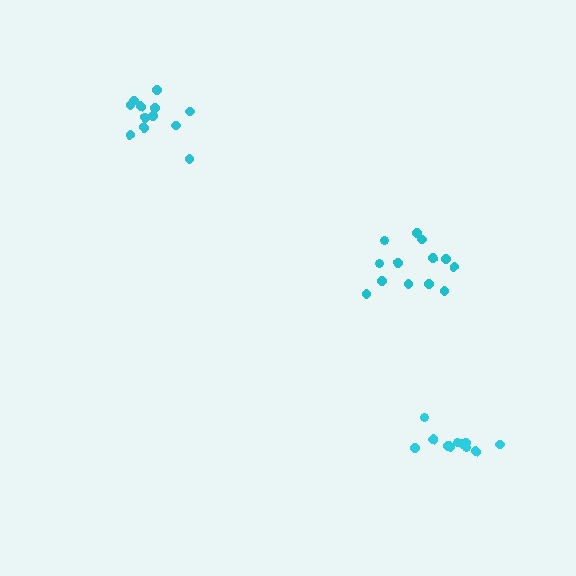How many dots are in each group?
Group 1: 13 dots, Group 2: 12 dots, Group 3: 12 dots (37 total).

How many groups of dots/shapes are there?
There are 3 groups.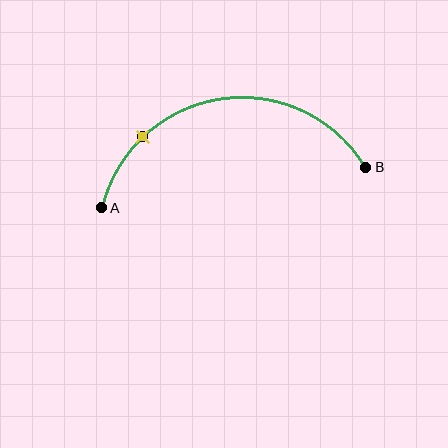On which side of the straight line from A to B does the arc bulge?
The arc bulges above the straight line connecting A and B.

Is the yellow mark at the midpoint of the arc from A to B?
No. The yellow mark lies on the arc but is closer to endpoint A. The arc midpoint would be at the point on the curve equidistant along the arc from both A and B.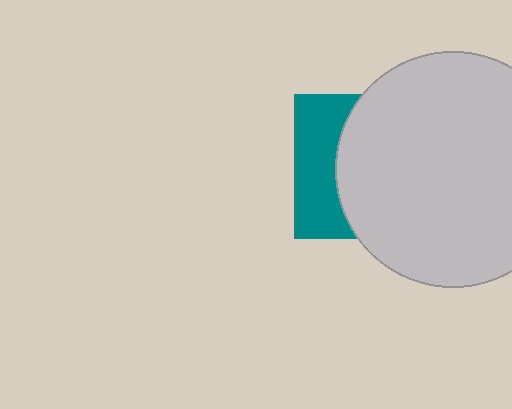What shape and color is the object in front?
The object in front is a light gray circle.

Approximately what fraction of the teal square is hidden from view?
Roughly 66% of the teal square is hidden behind the light gray circle.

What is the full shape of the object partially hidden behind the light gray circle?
The partially hidden object is a teal square.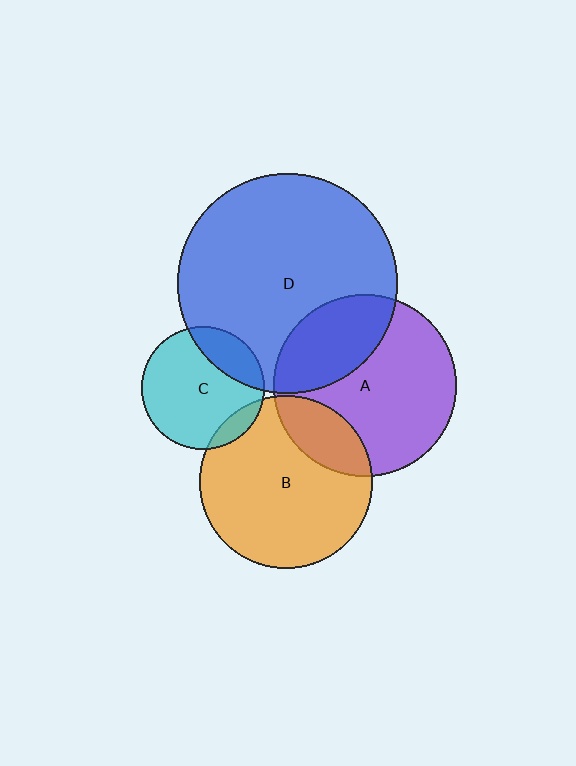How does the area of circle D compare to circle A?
Approximately 1.5 times.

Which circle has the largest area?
Circle D (blue).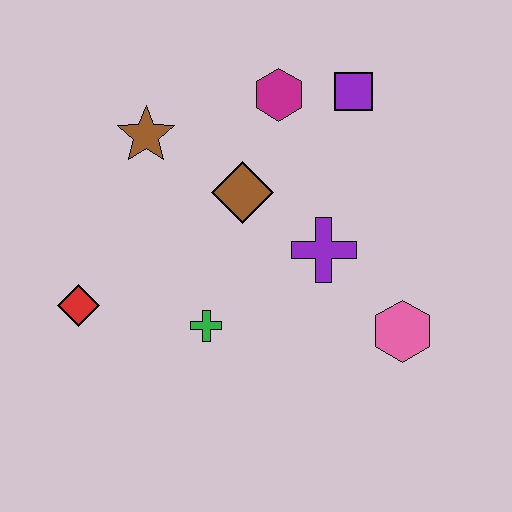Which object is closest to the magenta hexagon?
The purple square is closest to the magenta hexagon.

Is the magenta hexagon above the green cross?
Yes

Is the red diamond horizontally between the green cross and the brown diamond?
No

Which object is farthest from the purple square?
The red diamond is farthest from the purple square.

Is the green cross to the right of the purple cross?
No